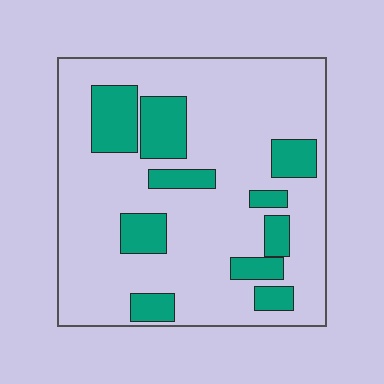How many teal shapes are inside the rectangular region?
10.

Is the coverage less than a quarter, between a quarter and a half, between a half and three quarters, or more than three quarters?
Less than a quarter.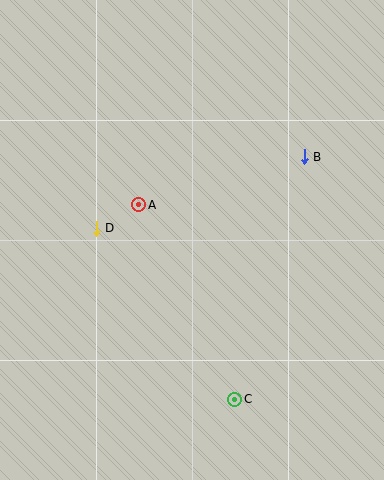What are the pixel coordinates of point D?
Point D is at (96, 228).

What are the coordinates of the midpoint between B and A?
The midpoint between B and A is at (221, 181).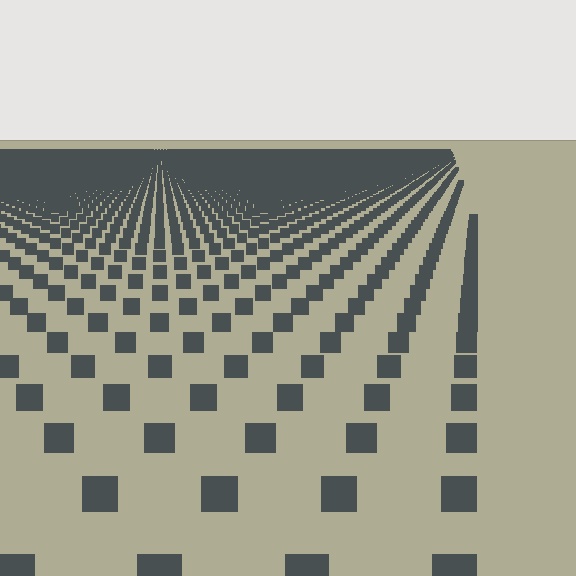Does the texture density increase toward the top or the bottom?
Density increases toward the top.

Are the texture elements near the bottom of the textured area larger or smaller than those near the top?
Larger. Near the bottom, elements are closer to the viewer and appear at a bigger on-screen size.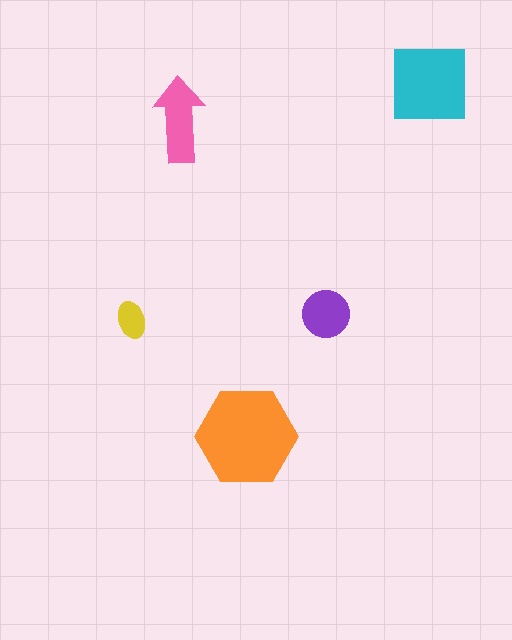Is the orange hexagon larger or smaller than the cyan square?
Larger.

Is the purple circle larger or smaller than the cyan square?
Smaller.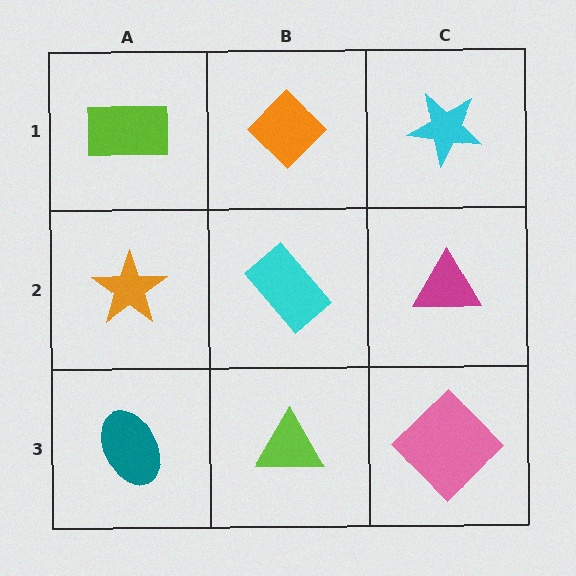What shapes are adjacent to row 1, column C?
A magenta triangle (row 2, column C), an orange diamond (row 1, column B).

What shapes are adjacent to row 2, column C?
A cyan star (row 1, column C), a pink diamond (row 3, column C), a cyan rectangle (row 2, column B).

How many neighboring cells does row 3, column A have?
2.